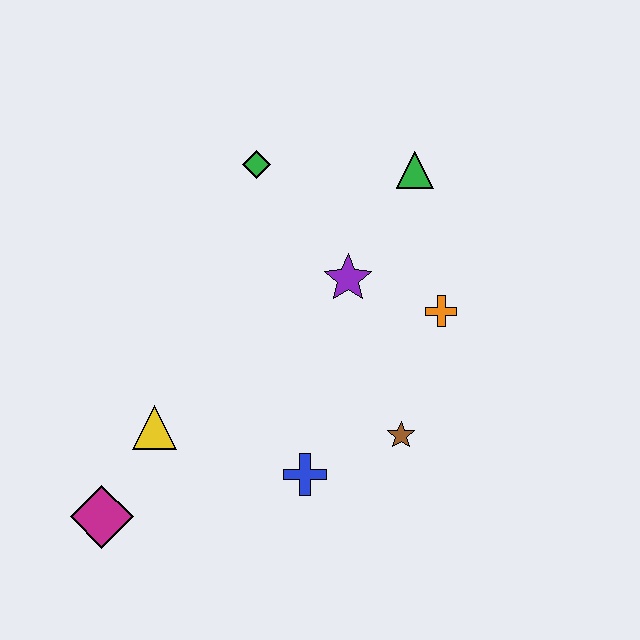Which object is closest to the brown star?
The blue cross is closest to the brown star.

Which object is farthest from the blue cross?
The green triangle is farthest from the blue cross.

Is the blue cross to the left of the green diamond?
No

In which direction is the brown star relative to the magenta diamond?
The brown star is to the right of the magenta diamond.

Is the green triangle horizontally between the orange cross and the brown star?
Yes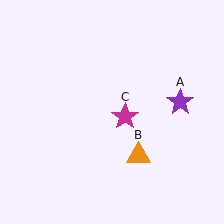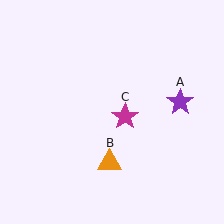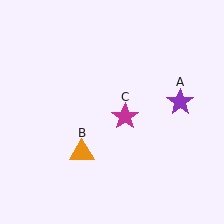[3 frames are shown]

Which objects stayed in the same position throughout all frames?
Purple star (object A) and magenta star (object C) remained stationary.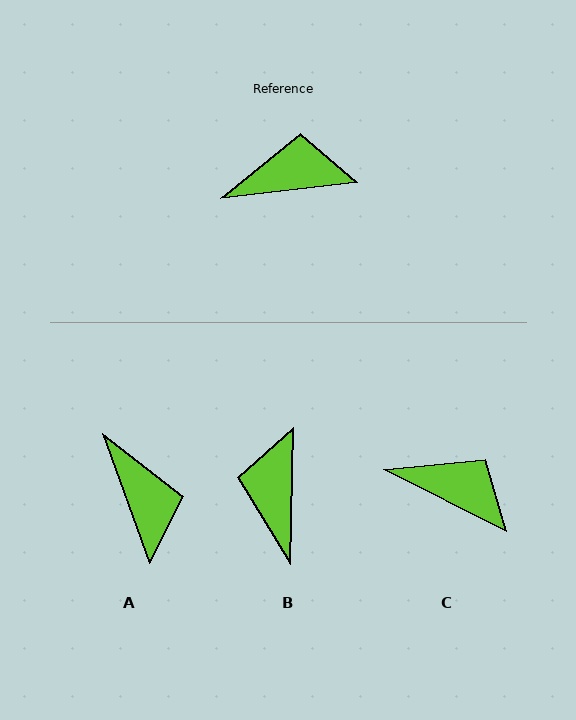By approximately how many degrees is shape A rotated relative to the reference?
Approximately 77 degrees clockwise.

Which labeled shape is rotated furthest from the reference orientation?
B, about 82 degrees away.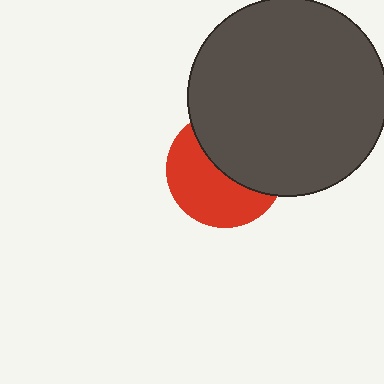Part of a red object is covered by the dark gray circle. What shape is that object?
It is a circle.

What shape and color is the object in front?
The object in front is a dark gray circle.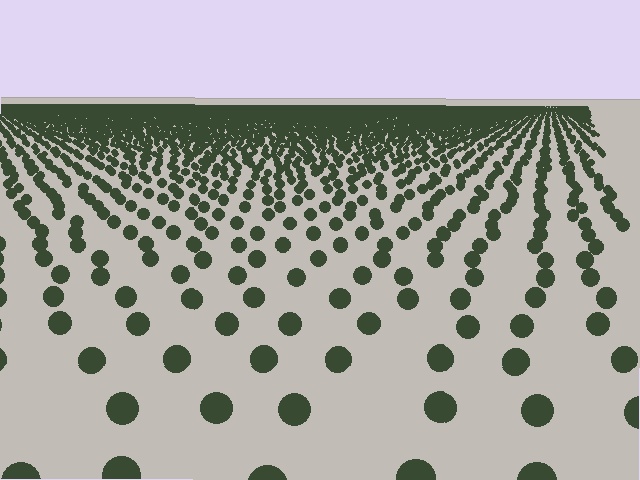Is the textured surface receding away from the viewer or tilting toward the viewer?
The surface is receding away from the viewer. Texture elements get smaller and denser toward the top.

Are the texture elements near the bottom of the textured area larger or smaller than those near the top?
Larger. Near the bottom, elements are closer to the viewer and appear at a bigger on-screen size.